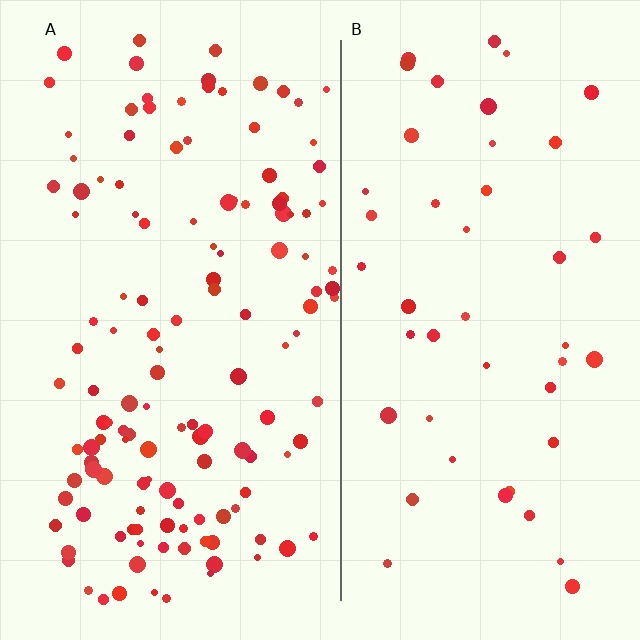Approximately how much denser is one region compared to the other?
Approximately 3.0× — region A over region B.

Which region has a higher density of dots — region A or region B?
A (the left).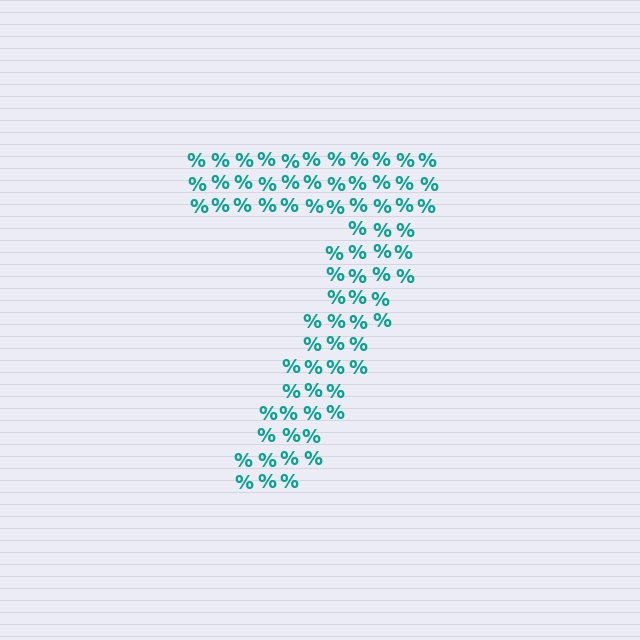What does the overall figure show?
The overall figure shows the digit 7.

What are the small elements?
The small elements are percent signs.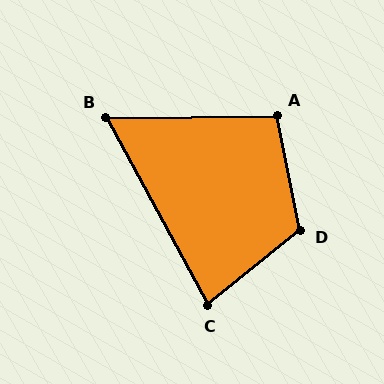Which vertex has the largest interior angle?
D, at approximately 118 degrees.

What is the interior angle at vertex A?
Approximately 101 degrees (obtuse).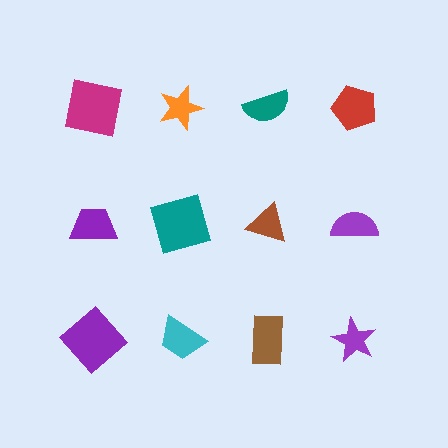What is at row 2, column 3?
A brown triangle.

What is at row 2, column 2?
A teal square.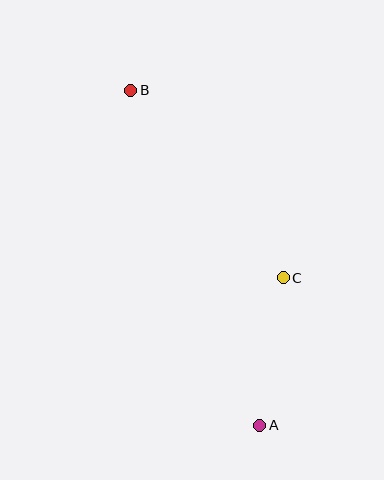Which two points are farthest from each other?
Points A and B are farthest from each other.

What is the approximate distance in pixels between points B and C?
The distance between B and C is approximately 242 pixels.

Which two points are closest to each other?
Points A and C are closest to each other.